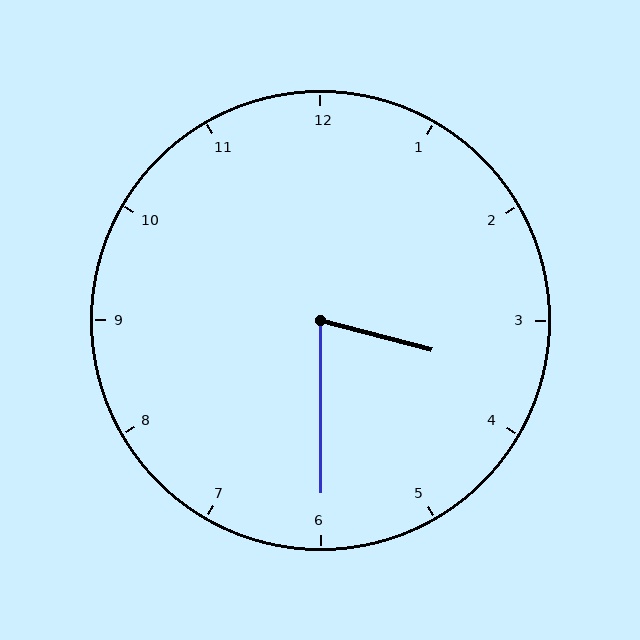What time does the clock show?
3:30.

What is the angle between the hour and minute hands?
Approximately 75 degrees.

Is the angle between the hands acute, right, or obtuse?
It is acute.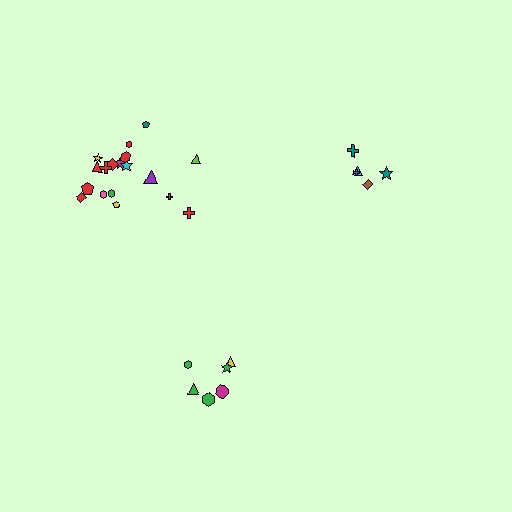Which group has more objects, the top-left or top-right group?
The top-left group.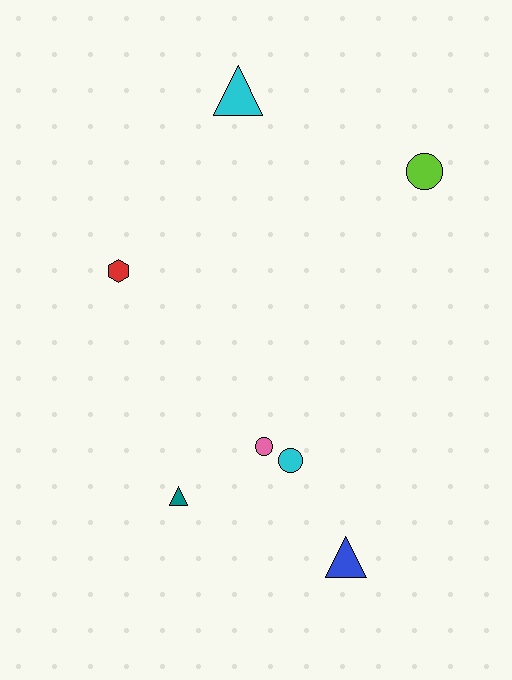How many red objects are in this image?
There is 1 red object.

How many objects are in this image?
There are 7 objects.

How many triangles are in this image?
There are 3 triangles.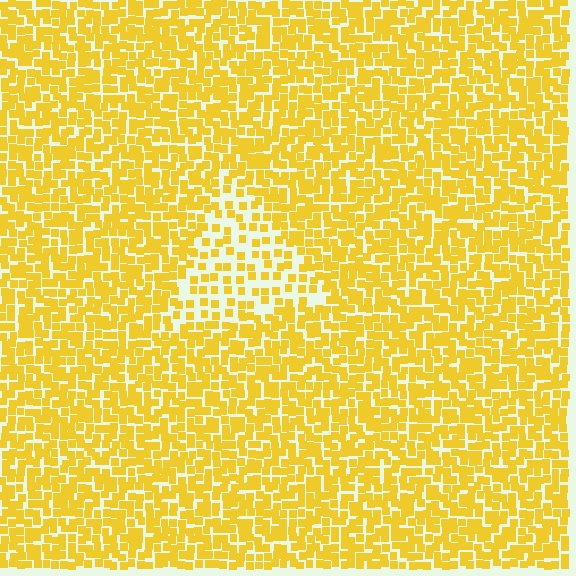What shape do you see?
I see a triangle.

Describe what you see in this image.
The image contains small yellow elements arranged at two different densities. A triangle-shaped region is visible where the elements are less densely packed than the surrounding area.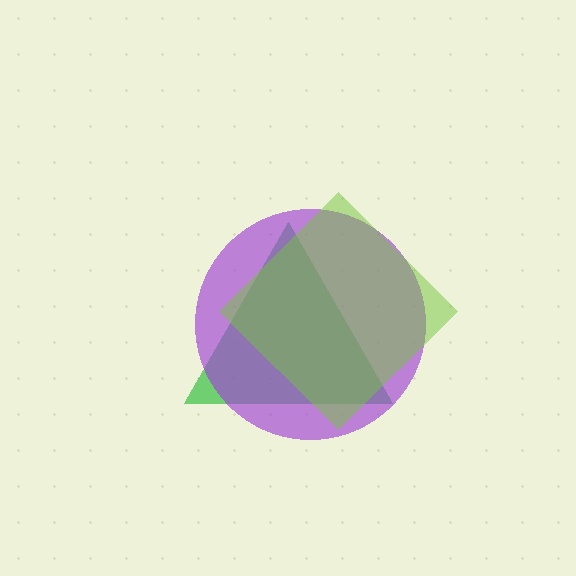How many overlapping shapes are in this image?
There are 3 overlapping shapes in the image.